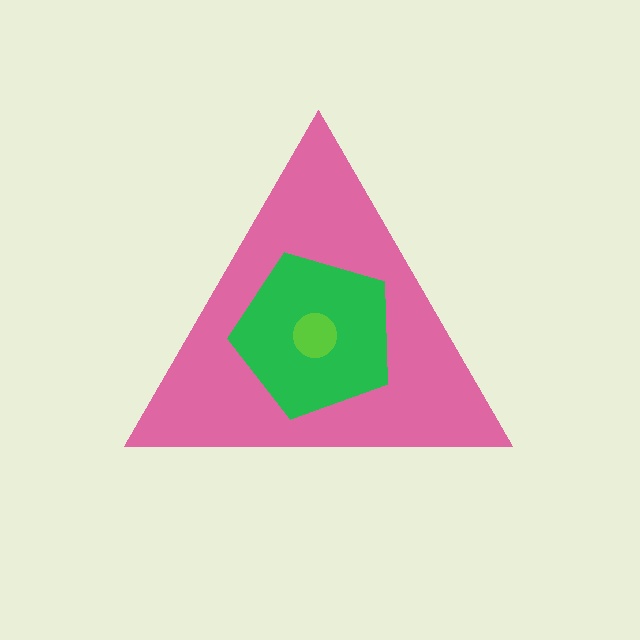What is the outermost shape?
The pink triangle.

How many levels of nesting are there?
3.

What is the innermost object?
The lime circle.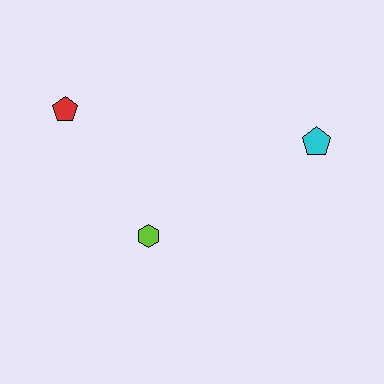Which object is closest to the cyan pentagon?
The lime hexagon is closest to the cyan pentagon.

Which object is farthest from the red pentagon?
The cyan pentagon is farthest from the red pentagon.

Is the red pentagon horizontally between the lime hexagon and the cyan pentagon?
No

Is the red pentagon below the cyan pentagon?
No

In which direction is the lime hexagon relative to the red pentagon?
The lime hexagon is below the red pentagon.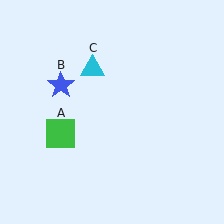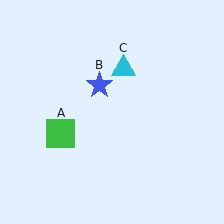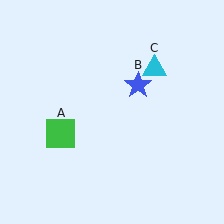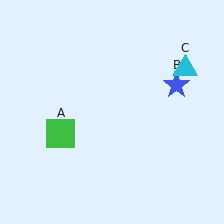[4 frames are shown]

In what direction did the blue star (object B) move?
The blue star (object B) moved right.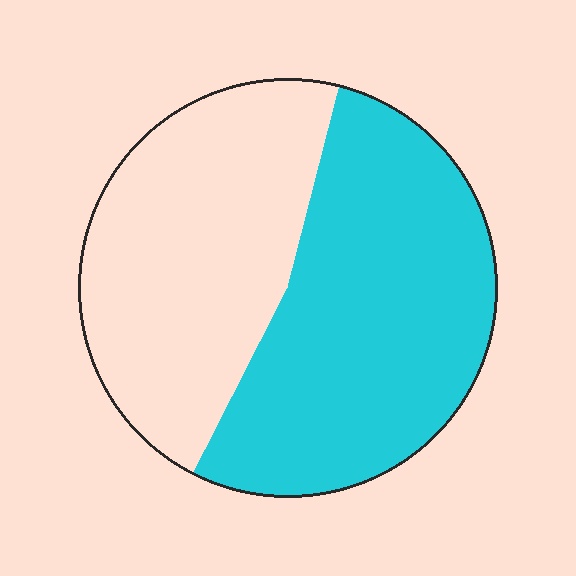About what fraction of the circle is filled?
About one half (1/2).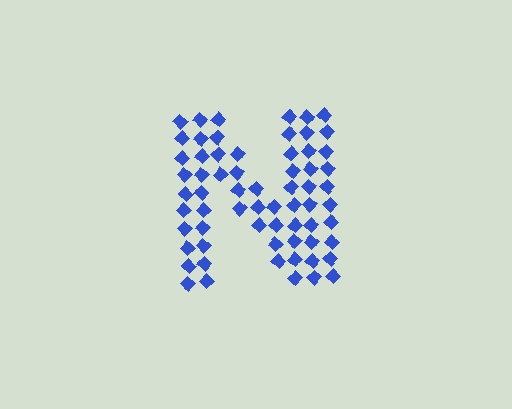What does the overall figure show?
The overall figure shows the letter N.